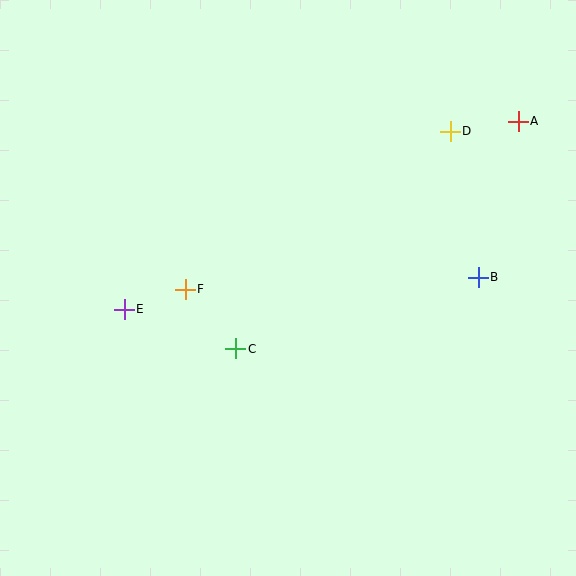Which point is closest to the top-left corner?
Point E is closest to the top-left corner.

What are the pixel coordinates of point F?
Point F is at (185, 289).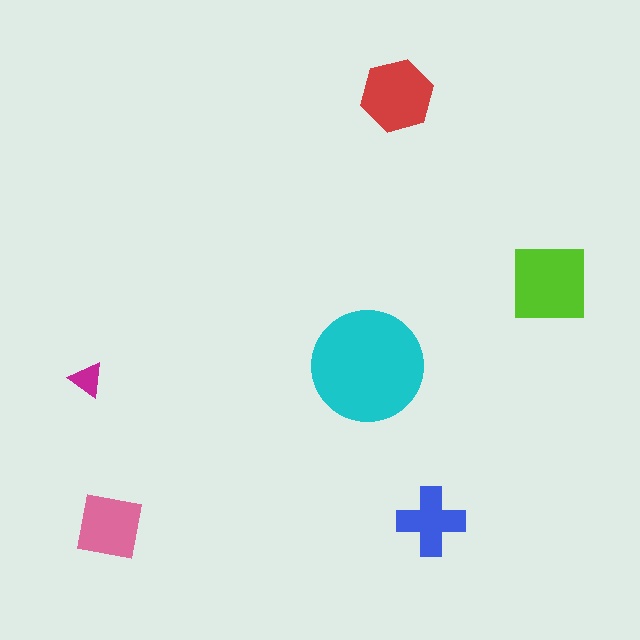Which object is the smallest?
The magenta triangle.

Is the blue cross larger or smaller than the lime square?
Smaller.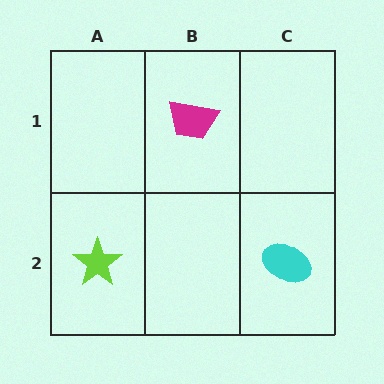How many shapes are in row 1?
1 shape.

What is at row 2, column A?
A lime star.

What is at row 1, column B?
A magenta trapezoid.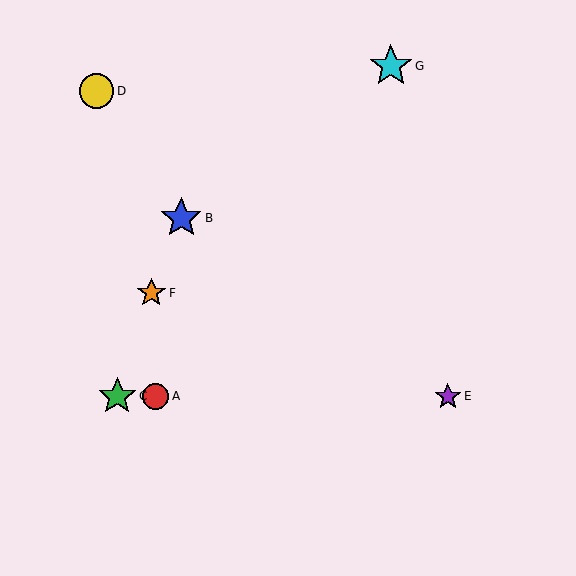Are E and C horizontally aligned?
Yes, both are at y≈396.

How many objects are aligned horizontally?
3 objects (A, C, E) are aligned horizontally.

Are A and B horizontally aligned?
No, A is at y≈396 and B is at y≈218.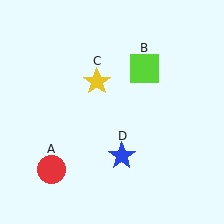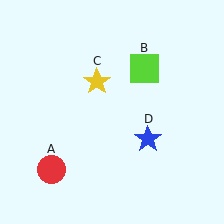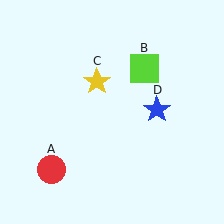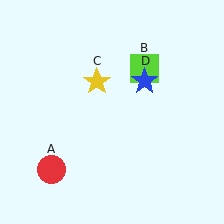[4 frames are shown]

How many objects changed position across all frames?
1 object changed position: blue star (object D).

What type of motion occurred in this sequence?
The blue star (object D) rotated counterclockwise around the center of the scene.